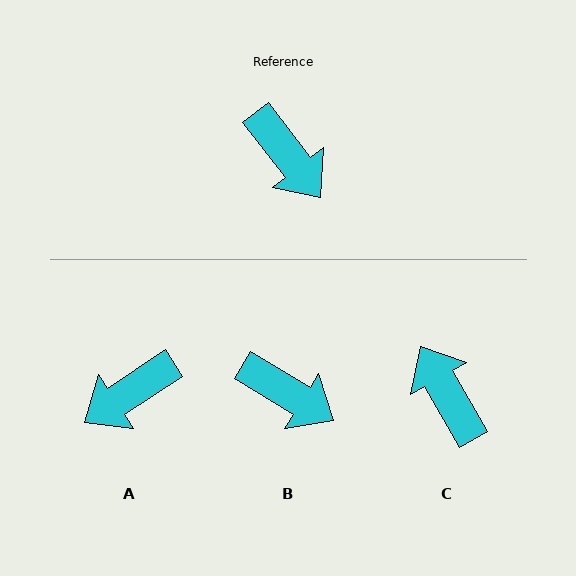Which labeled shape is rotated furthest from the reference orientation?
C, about 172 degrees away.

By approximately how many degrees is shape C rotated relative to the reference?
Approximately 172 degrees counter-clockwise.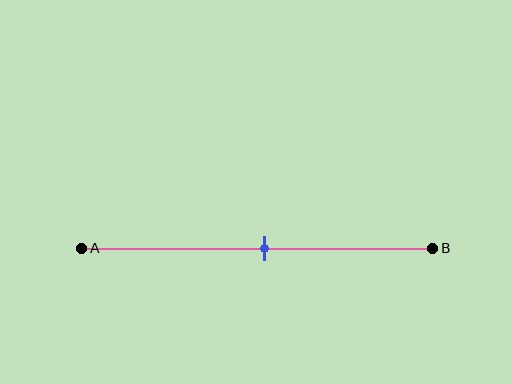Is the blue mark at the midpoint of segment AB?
Yes, the mark is approximately at the midpoint.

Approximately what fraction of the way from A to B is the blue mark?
The blue mark is approximately 50% of the way from A to B.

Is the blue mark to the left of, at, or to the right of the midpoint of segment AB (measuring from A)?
The blue mark is approximately at the midpoint of segment AB.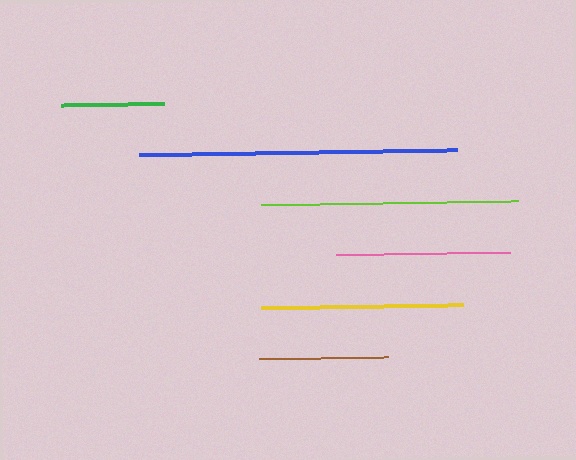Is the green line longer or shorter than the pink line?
The pink line is longer than the green line.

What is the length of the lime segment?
The lime segment is approximately 257 pixels long.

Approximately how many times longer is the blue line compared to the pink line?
The blue line is approximately 1.8 times the length of the pink line.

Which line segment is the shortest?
The green line is the shortest at approximately 103 pixels.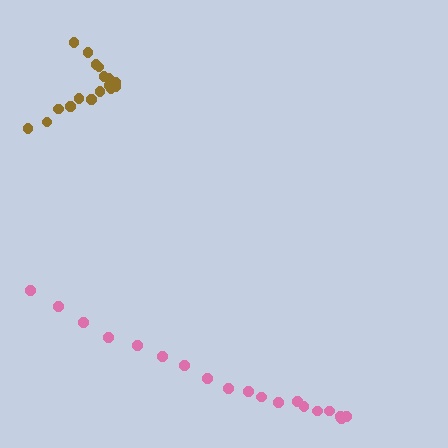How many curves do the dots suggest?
There are 2 distinct paths.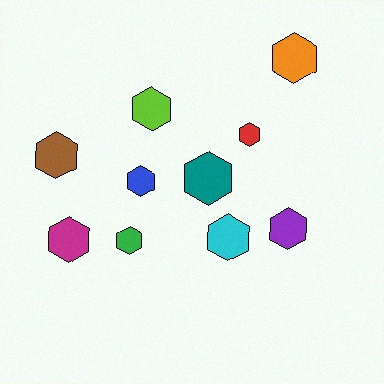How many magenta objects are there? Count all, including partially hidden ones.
There is 1 magenta object.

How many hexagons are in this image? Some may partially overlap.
There are 10 hexagons.